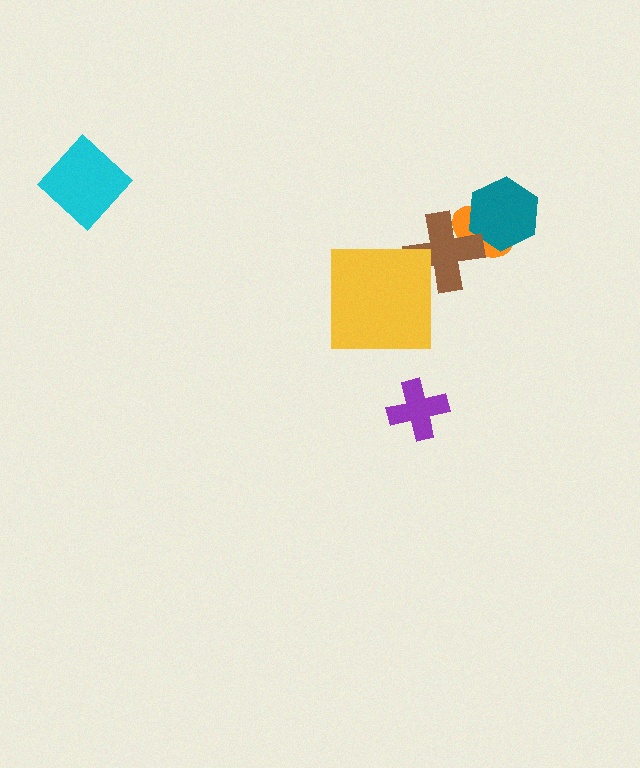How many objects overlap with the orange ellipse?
2 objects overlap with the orange ellipse.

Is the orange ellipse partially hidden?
Yes, it is partially covered by another shape.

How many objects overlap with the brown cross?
2 objects overlap with the brown cross.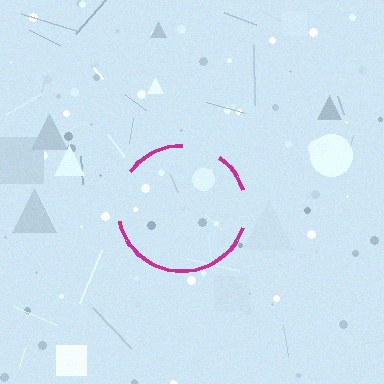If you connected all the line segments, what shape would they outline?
They would outline a circle.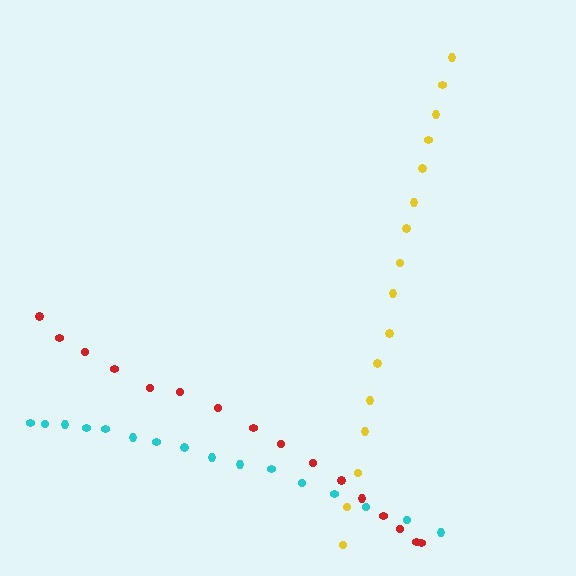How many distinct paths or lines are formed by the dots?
There are 3 distinct paths.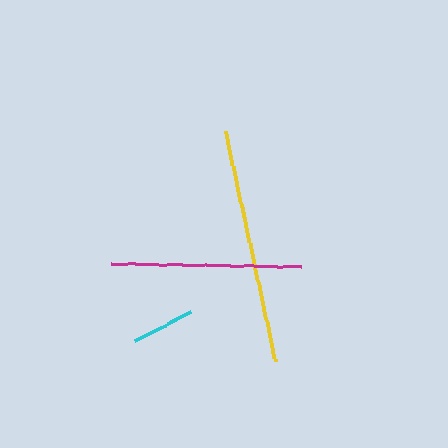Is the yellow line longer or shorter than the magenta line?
The yellow line is longer than the magenta line.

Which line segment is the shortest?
The cyan line is the shortest at approximately 63 pixels.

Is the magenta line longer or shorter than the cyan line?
The magenta line is longer than the cyan line.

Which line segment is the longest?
The yellow line is the longest at approximately 236 pixels.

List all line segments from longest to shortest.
From longest to shortest: yellow, magenta, cyan.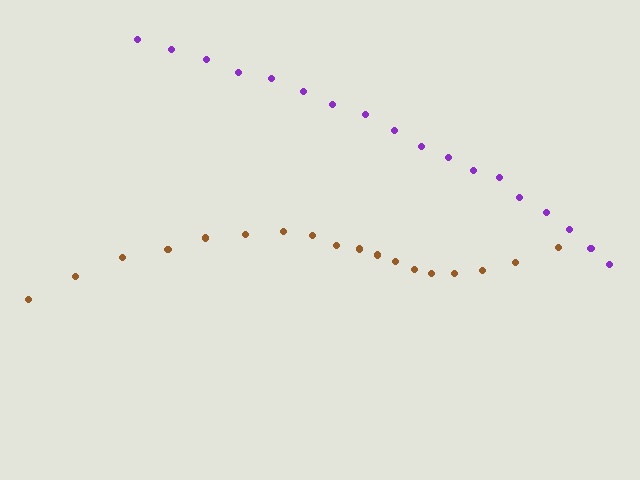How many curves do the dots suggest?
There are 2 distinct paths.